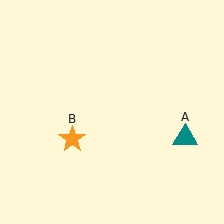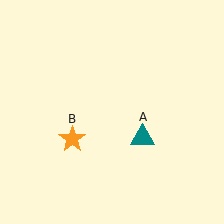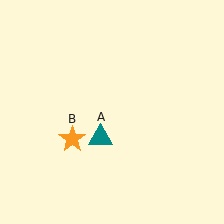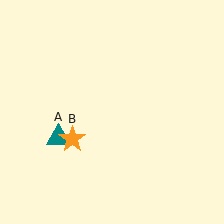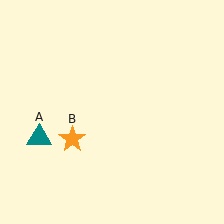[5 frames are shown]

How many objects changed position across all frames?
1 object changed position: teal triangle (object A).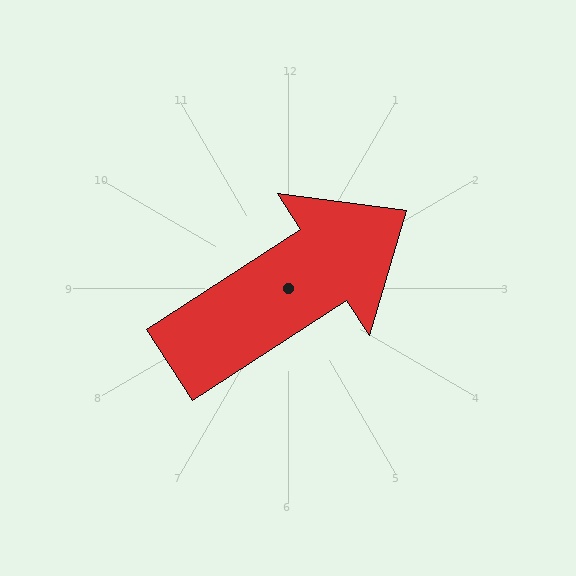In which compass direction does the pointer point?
Northeast.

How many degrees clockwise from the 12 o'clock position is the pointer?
Approximately 57 degrees.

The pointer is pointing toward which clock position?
Roughly 2 o'clock.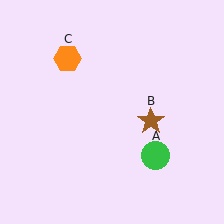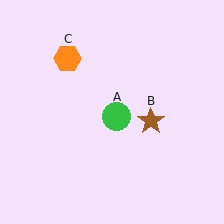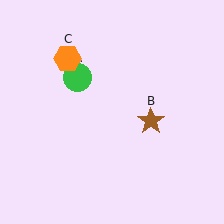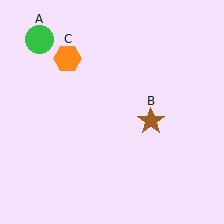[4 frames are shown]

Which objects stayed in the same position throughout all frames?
Brown star (object B) and orange hexagon (object C) remained stationary.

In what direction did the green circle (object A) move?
The green circle (object A) moved up and to the left.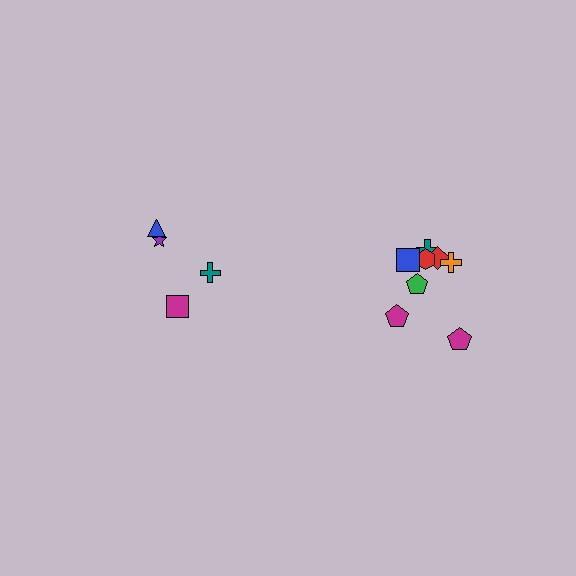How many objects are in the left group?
There are 4 objects.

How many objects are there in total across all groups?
There are 12 objects.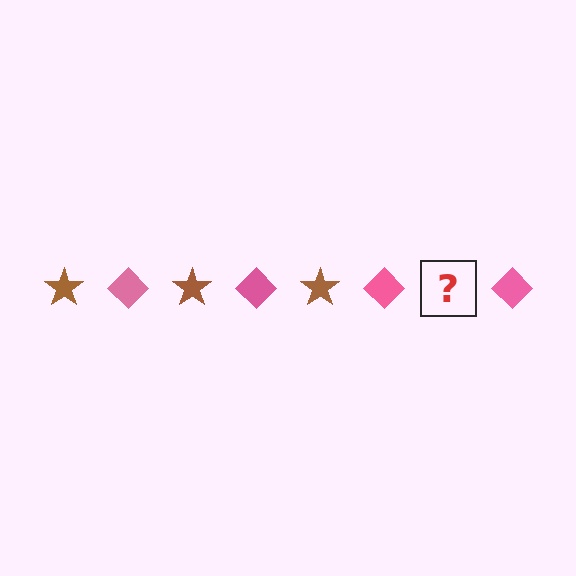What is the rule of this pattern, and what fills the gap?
The rule is that the pattern alternates between brown star and pink diamond. The gap should be filled with a brown star.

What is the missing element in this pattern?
The missing element is a brown star.